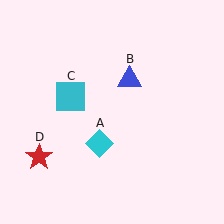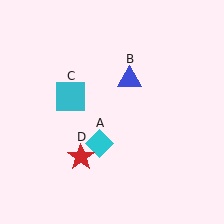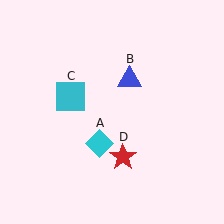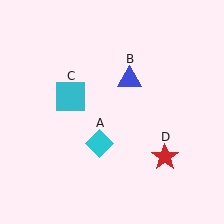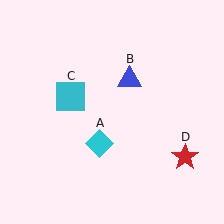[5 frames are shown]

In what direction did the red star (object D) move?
The red star (object D) moved right.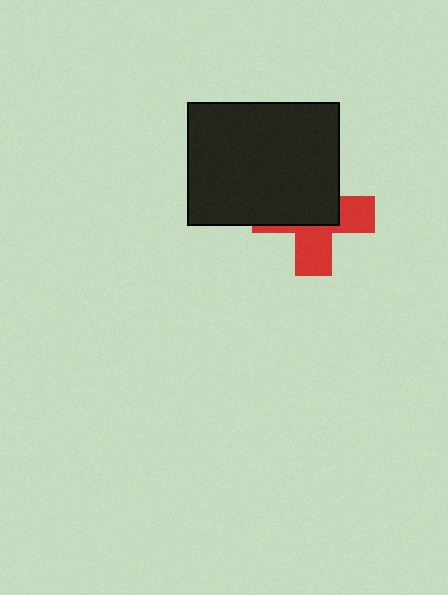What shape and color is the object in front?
The object in front is a black rectangle.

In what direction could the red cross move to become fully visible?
The red cross could move toward the lower-right. That would shift it out from behind the black rectangle entirely.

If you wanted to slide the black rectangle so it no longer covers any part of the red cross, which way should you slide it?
Slide it toward the upper-left — that is the most direct way to separate the two shapes.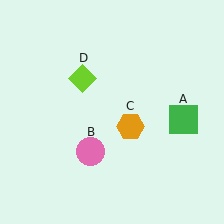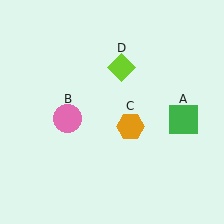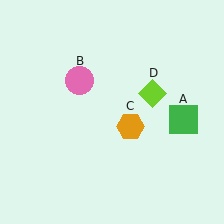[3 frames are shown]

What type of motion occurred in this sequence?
The pink circle (object B), lime diamond (object D) rotated clockwise around the center of the scene.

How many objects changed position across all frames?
2 objects changed position: pink circle (object B), lime diamond (object D).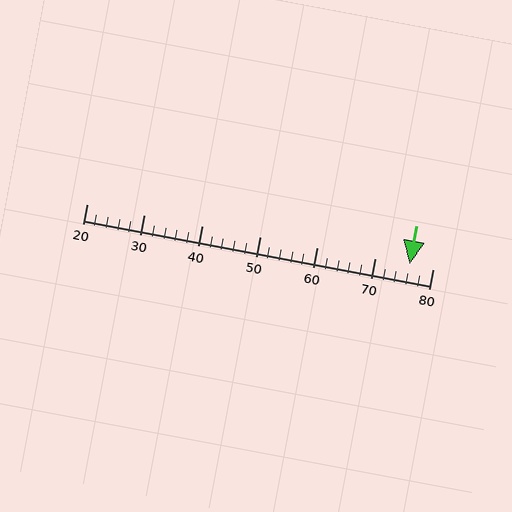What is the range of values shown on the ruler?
The ruler shows values from 20 to 80.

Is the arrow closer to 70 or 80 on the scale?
The arrow is closer to 80.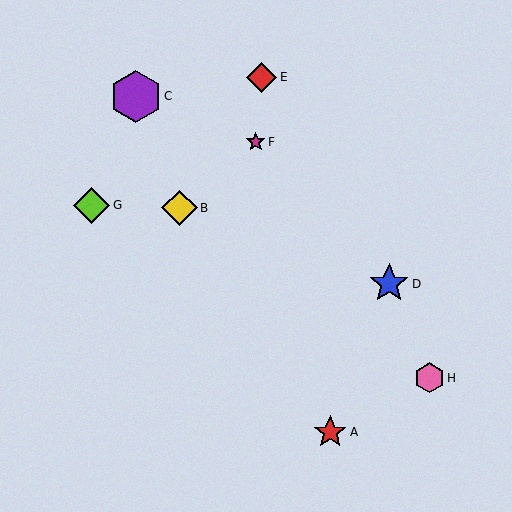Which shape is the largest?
The purple hexagon (labeled C) is the largest.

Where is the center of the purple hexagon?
The center of the purple hexagon is at (136, 96).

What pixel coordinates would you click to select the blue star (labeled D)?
Click at (389, 284) to select the blue star D.